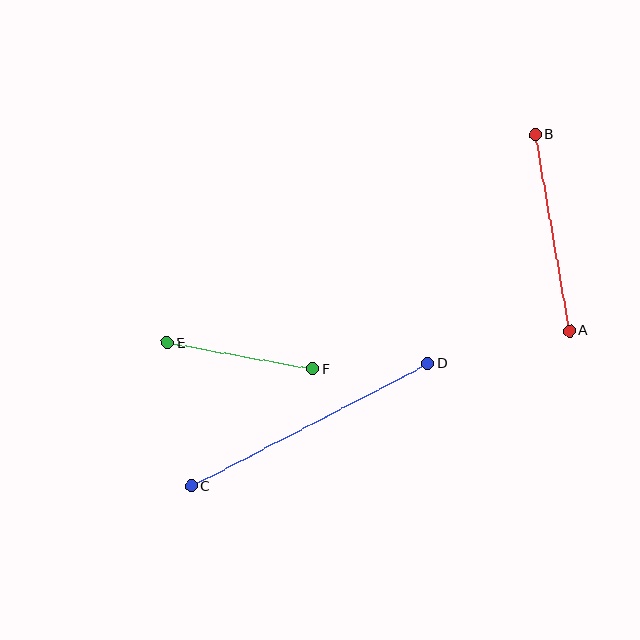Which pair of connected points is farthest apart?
Points C and D are farthest apart.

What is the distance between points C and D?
The distance is approximately 267 pixels.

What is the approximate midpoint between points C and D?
The midpoint is at approximately (310, 425) pixels.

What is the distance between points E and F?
The distance is approximately 149 pixels.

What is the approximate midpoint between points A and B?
The midpoint is at approximately (553, 233) pixels.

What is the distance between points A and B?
The distance is approximately 199 pixels.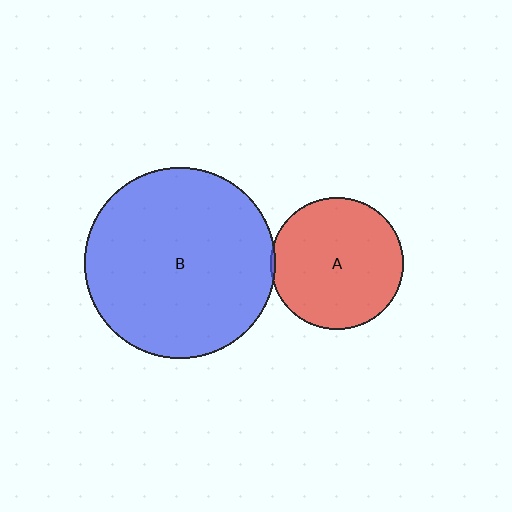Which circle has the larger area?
Circle B (blue).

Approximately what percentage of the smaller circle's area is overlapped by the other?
Approximately 5%.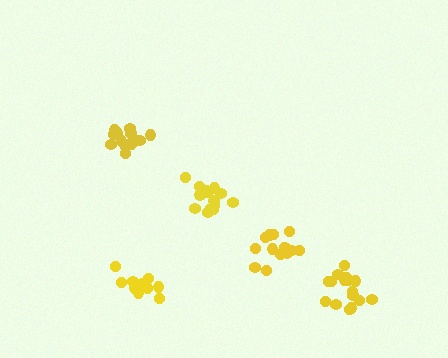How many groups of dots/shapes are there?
There are 5 groups.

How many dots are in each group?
Group 1: 14 dots, Group 2: 11 dots, Group 3: 16 dots, Group 4: 14 dots, Group 5: 14 dots (69 total).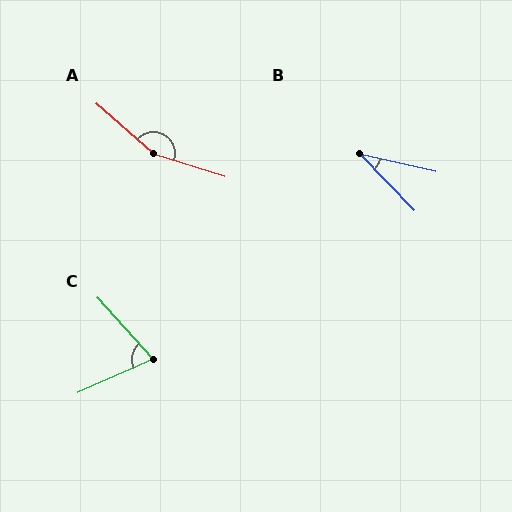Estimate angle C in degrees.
Approximately 72 degrees.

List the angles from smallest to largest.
B (33°), C (72°), A (156°).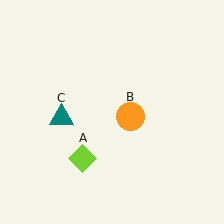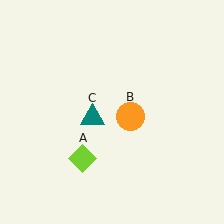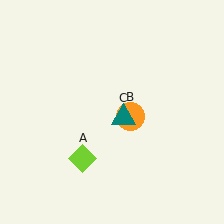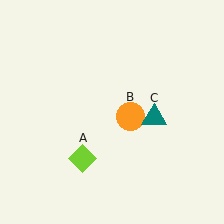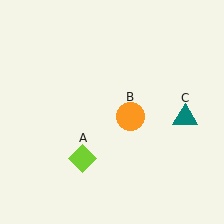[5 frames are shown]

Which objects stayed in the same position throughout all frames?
Lime diamond (object A) and orange circle (object B) remained stationary.